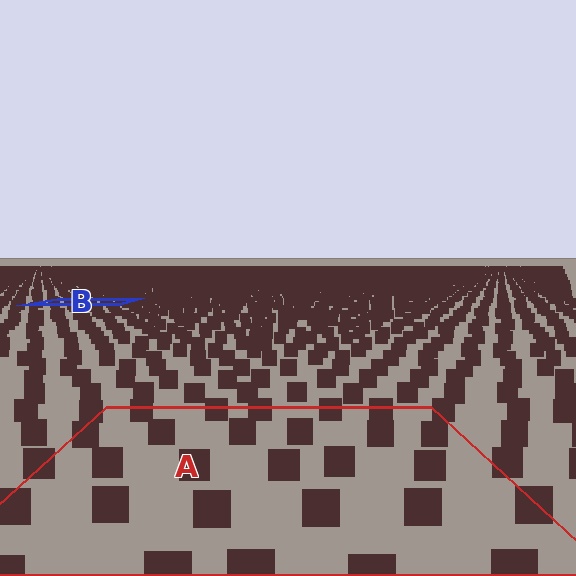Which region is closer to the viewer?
Region A is closer. The texture elements there are larger and more spread out.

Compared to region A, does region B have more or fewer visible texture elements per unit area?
Region B has more texture elements per unit area — they are packed more densely because it is farther away.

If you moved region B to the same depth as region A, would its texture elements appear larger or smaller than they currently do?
They would appear larger. At a closer depth, the same texture elements are projected at a bigger on-screen size.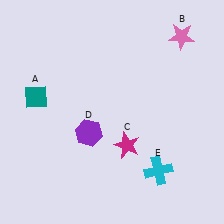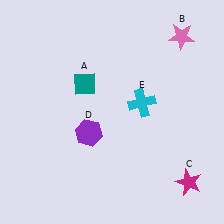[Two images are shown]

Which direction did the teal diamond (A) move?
The teal diamond (A) moved right.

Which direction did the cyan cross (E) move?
The cyan cross (E) moved up.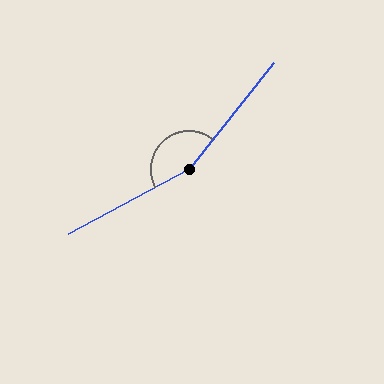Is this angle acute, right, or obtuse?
It is obtuse.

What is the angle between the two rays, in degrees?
Approximately 157 degrees.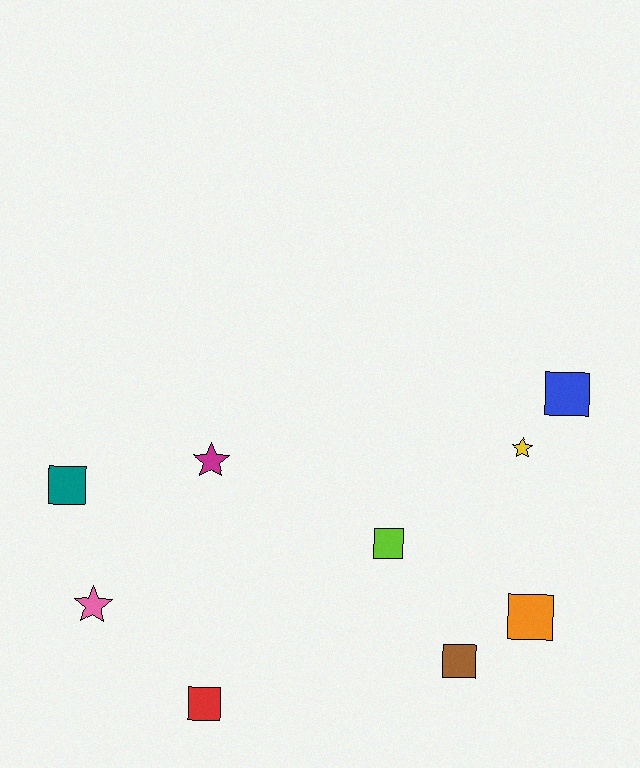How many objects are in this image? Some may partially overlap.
There are 9 objects.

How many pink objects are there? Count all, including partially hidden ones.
There is 1 pink object.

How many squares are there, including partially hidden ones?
There are 6 squares.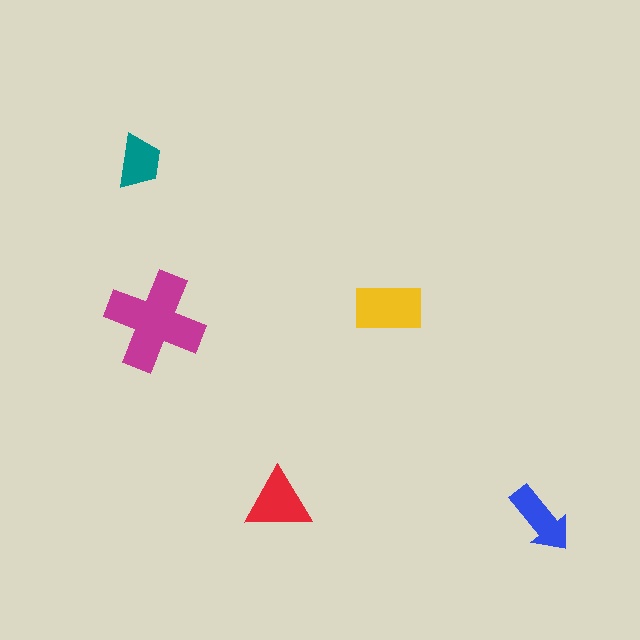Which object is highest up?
The teal trapezoid is topmost.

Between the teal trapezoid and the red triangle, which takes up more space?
The red triangle.